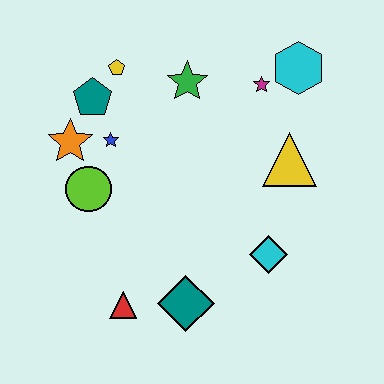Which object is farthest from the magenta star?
The red triangle is farthest from the magenta star.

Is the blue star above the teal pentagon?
No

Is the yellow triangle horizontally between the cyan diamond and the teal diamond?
No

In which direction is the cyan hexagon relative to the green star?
The cyan hexagon is to the right of the green star.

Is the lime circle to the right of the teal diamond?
No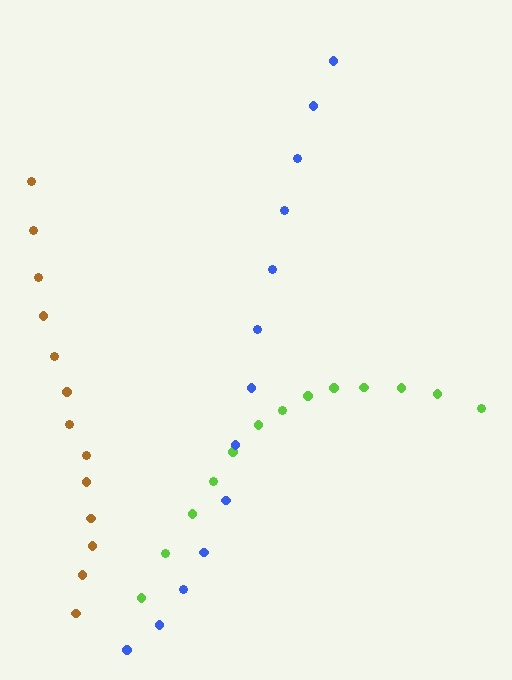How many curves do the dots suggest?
There are 3 distinct paths.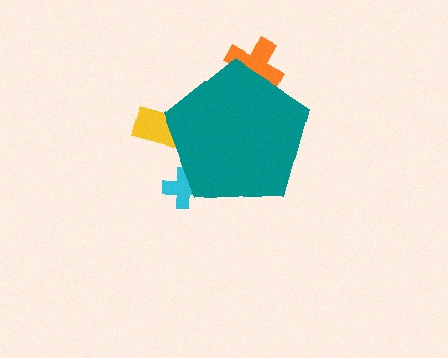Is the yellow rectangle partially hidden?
Yes, the yellow rectangle is partially hidden behind the teal pentagon.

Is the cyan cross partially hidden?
Yes, the cyan cross is partially hidden behind the teal pentagon.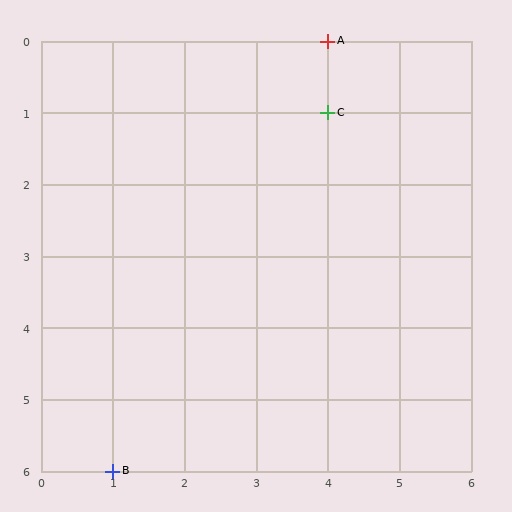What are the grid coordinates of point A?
Point A is at grid coordinates (4, 0).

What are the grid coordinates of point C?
Point C is at grid coordinates (4, 1).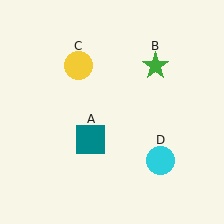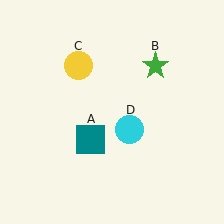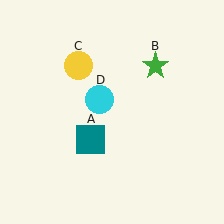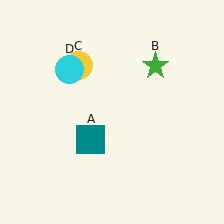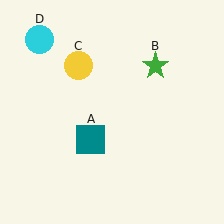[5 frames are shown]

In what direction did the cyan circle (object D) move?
The cyan circle (object D) moved up and to the left.